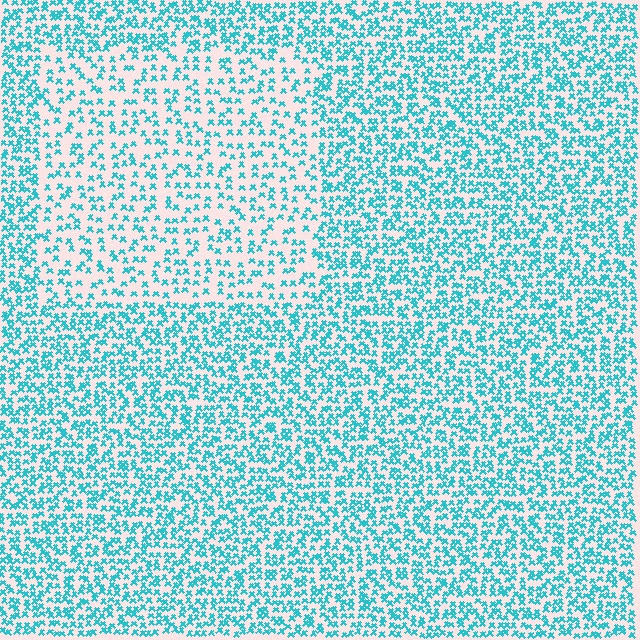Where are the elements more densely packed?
The elements are more densely packed outside the rectangle boundary.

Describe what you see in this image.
The image contains small cyan elements arranged at two different densities. A rectangle-shaped region is visible where the elements are less densely packed than the surrounding area.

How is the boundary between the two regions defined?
The boundary is defined by a change in element density (approximately 1.9x ratio). All elements are the same color, size, and shape.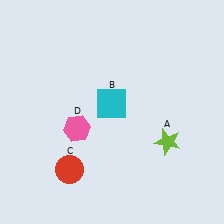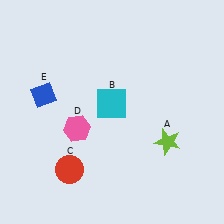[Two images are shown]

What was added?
A blue diamond (E) was added in Image 2.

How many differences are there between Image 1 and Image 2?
There is 1 difference between the two images.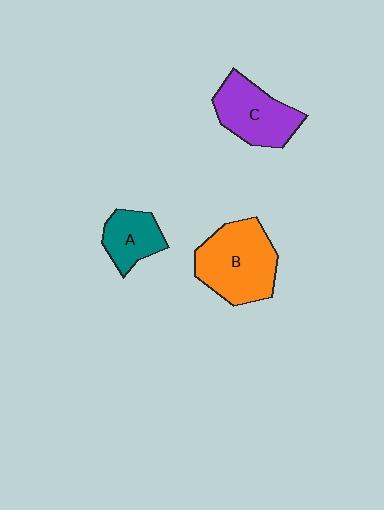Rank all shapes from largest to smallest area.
From largest to smallest: B (orange), C (purple), A (teal).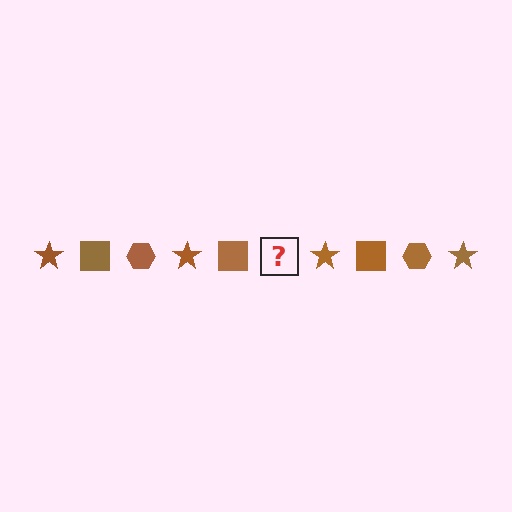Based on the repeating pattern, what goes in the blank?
The blank should be a brown hexagon.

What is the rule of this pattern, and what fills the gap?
The rule is that the pattern cycles through star, square, hexagon shapes in brown. The gap should be filled with a brown hexagon.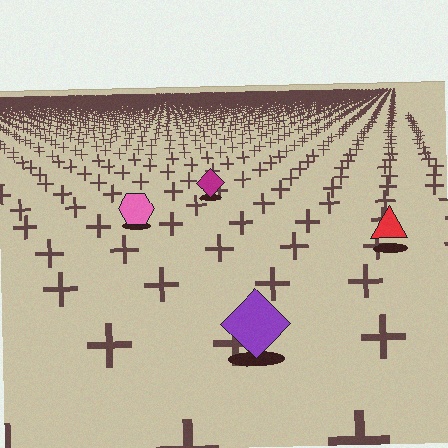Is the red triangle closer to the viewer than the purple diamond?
No. The purple diamond is closer — you can tell from the texture gradient: the ground texture is coarser near it.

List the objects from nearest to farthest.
From nearest to farthest: the purple diamond, the red triangle, the pink hexagon, the magenta diamond.